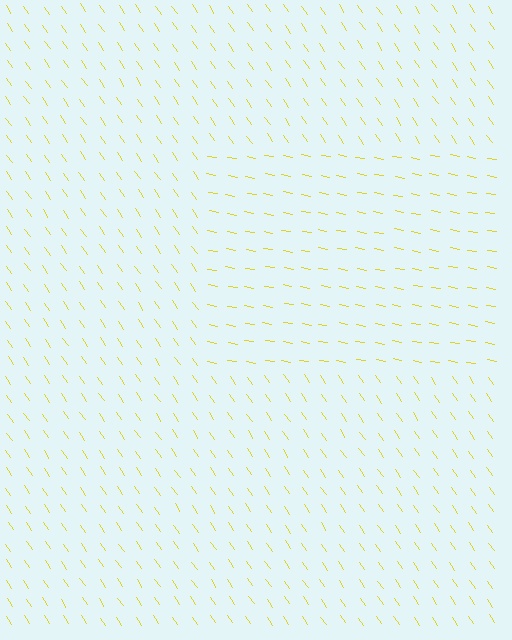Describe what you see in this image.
The image is filled with small yellow line segments. A rectangle region in the image has lines oriented differently from the surrounding lines, creating a visible texture boundary.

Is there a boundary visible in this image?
Yes, there is a texture boundary formed by a change in line orientation.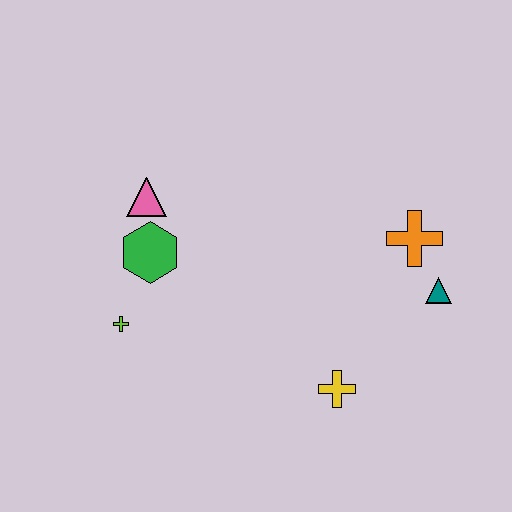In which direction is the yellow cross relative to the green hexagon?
The yellow cross is to the right of the green hexagon.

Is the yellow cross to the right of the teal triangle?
No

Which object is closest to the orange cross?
The teal triangle is closest to the orange cross.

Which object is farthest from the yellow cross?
The pink triangle is farthest from the yellow cross.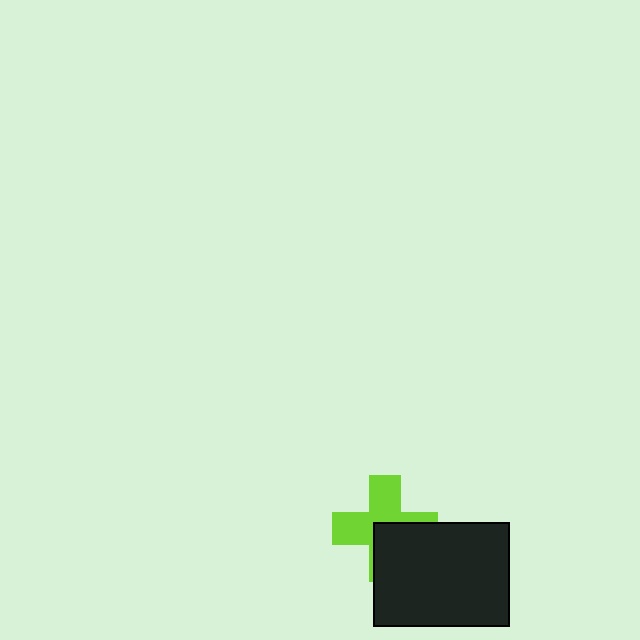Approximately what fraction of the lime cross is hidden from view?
Roughly 43% of the lime cross is hidden behind the black rectangle.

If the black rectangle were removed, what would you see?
You would see the complete lime cross.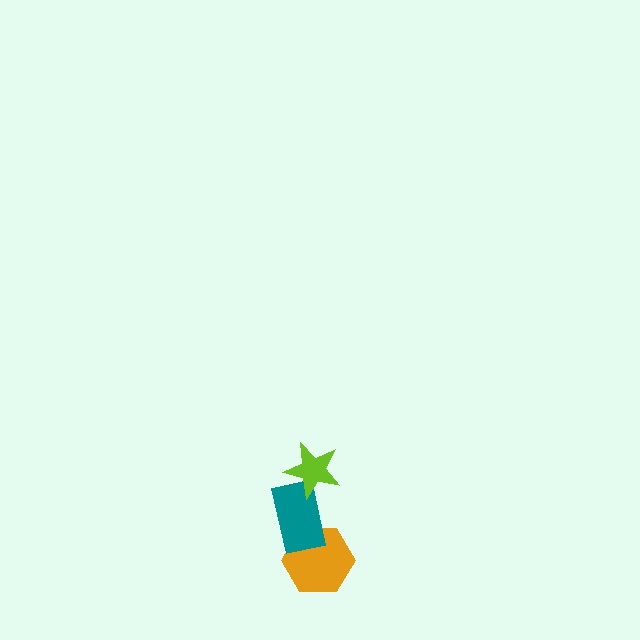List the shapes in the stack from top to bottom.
From top to bottom: the lime star, the teal rectangle, the orange hexagon.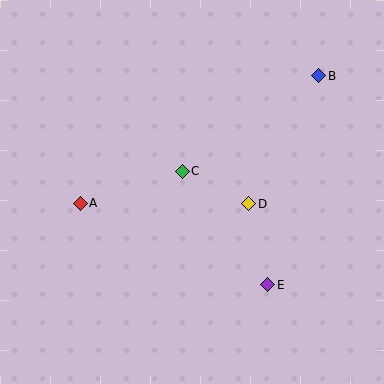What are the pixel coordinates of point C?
Point C is at (182, 171).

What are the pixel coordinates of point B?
Point B is at (319, 76).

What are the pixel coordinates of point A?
Point A is at (80, 203).